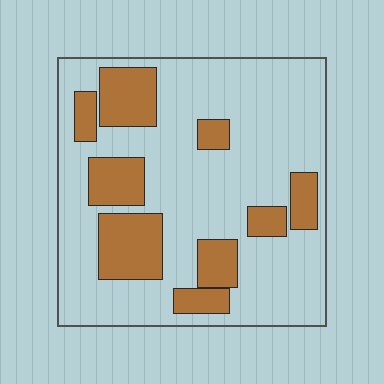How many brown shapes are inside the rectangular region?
9.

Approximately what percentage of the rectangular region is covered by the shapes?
Approximately 25%.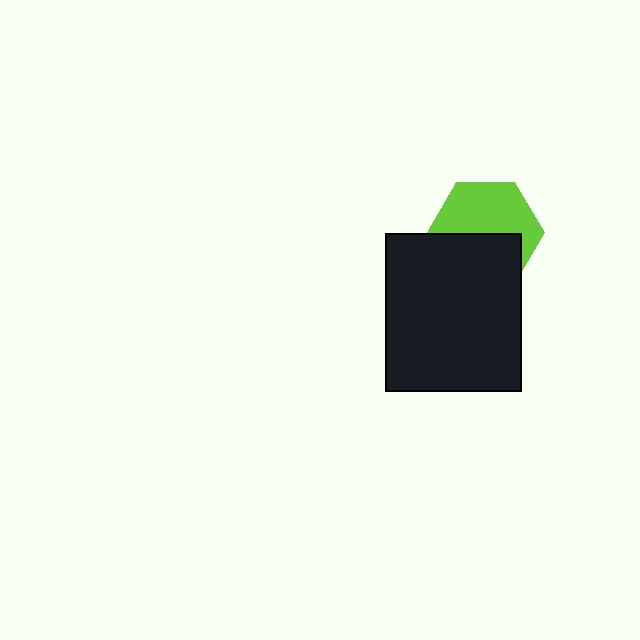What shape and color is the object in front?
The object in front is a black rectangle.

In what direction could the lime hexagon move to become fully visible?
The lime hexagon could move up. That would shift it out from behind the black rectangle entirely.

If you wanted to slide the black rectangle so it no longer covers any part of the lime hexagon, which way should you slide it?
Slide it down — that is the most direct way to separate the two shapes.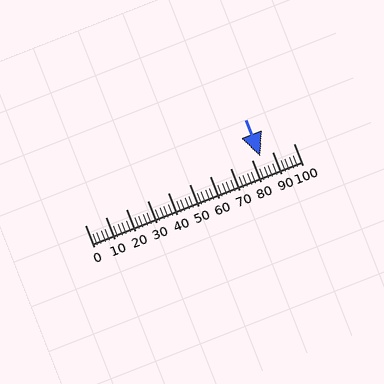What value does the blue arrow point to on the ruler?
The blue arrow points to approximately 84.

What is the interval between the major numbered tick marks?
The major tick marks are spaced 10 units apart.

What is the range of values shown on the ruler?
The ruler shows values from 0 to 100.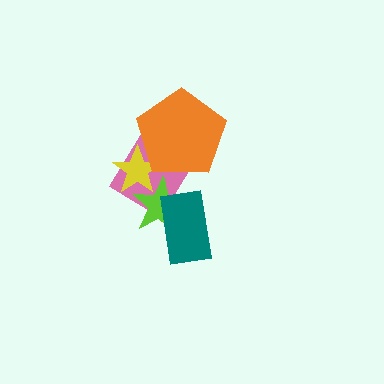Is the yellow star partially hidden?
Yes, it is partially covered by another shape.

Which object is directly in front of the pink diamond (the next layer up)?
The lime star is directly in front of the pink diamond.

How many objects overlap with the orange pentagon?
2 objects overlap with the orange pentagon.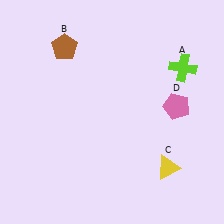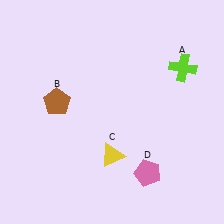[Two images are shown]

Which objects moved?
The objects that moved are: the brown pentagon (B), the yellow triangle (C), the pink pentagon (D).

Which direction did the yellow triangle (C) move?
The yellow triangle (C) moved left.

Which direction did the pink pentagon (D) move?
The pink pentagon (D) moved down.